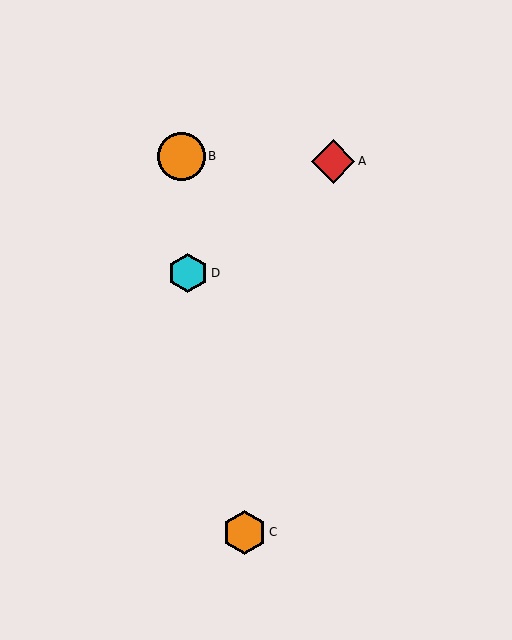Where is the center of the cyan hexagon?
The center of the cyan hexagon is at (188, 273).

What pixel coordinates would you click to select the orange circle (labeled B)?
Click at (181, 156) to select the orange circle B.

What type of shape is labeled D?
Shape D is a cyan hexagon.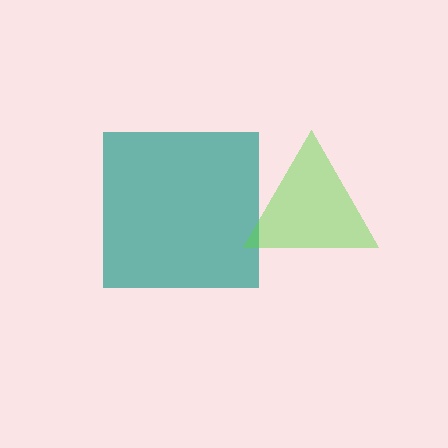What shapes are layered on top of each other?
The layered shapes are: a teal square, a lime triangle.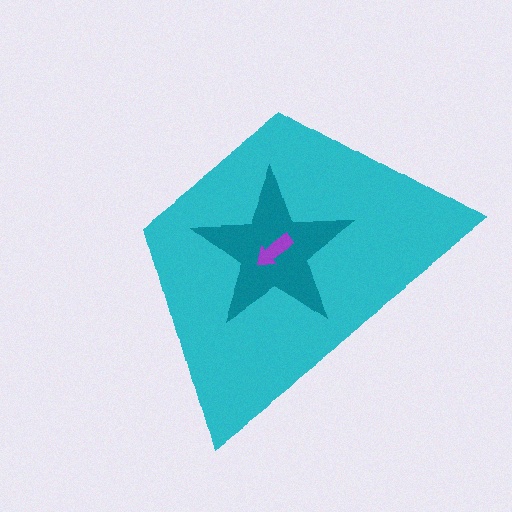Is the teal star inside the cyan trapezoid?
Yes.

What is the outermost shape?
The cyan trapezoid.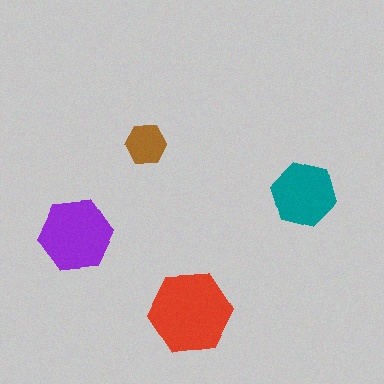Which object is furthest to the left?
The purple hexagon is leftmost.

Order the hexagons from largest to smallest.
the red one, the purple one, the teal one, the brown one.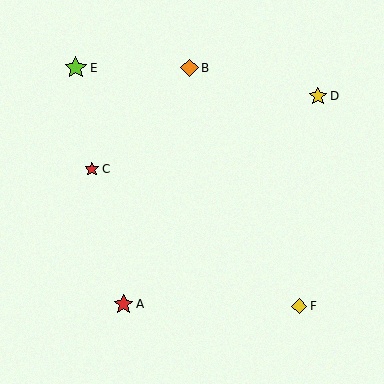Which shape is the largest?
The lime star (labeled E) is the largest.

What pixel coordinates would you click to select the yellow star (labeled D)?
Click at (318, 96) to select the yellow star D.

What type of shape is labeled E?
Shape E is a lime star.